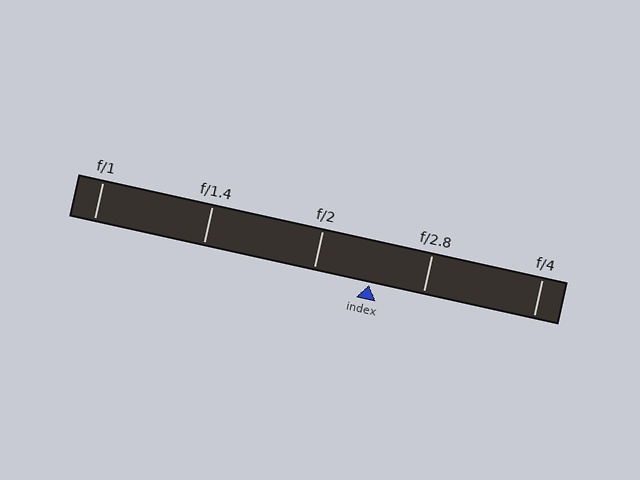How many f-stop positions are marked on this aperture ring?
There are 5 f-stop positions marked.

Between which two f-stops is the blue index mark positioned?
The index mark is between f/2 and f/2.8.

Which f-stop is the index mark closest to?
The index mark is closest to f/2.8.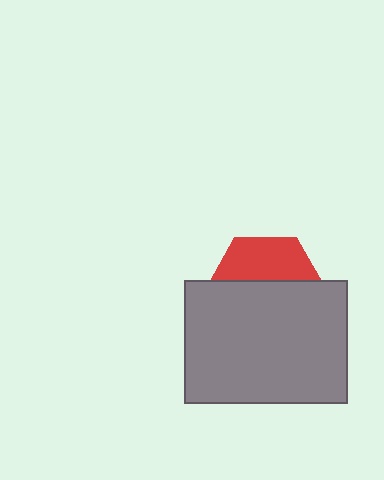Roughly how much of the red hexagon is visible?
A small part of it is visible (roughly 36%).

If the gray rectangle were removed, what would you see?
You would see the complete red hexagon.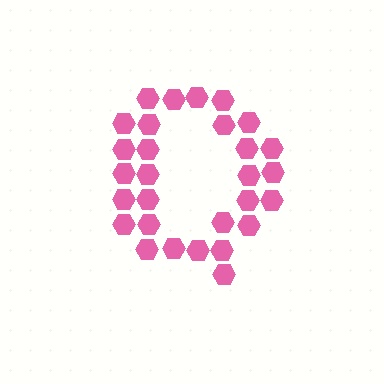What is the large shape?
The large shape is the letter Q.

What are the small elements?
The small elements are hexagons.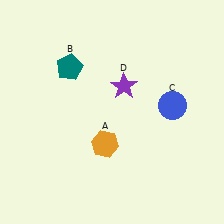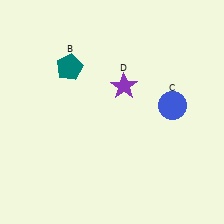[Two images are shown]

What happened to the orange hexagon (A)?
The orange hexagon (A) was removed in Image 2. It was in the bottom-left area of Image 1.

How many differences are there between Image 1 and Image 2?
There is 1 difference between the two images.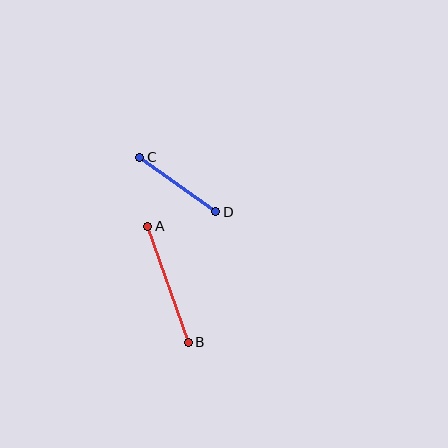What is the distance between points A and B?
The distance is approximately 123 pixels.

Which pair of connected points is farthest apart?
Points A and B are farthest apart.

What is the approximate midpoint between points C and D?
The midpoint is at approximately (178, 184) pixels.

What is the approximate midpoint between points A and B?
The midpoint is at approximately (168, 284) pixels.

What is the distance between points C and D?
The distance is approximately 94 pixels.